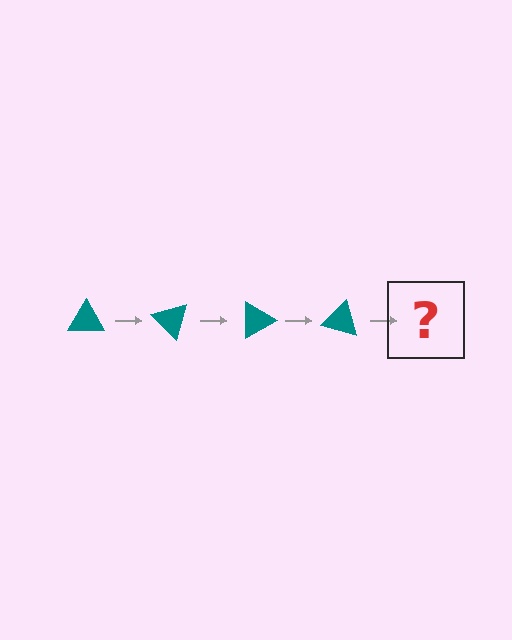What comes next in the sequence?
The next element should be a teal triangle rotated 180 degrees.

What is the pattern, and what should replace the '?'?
The pattern is that the triangle rotates 45 degrees each step. The '?' should be a teal triangle rotated 180 degrees.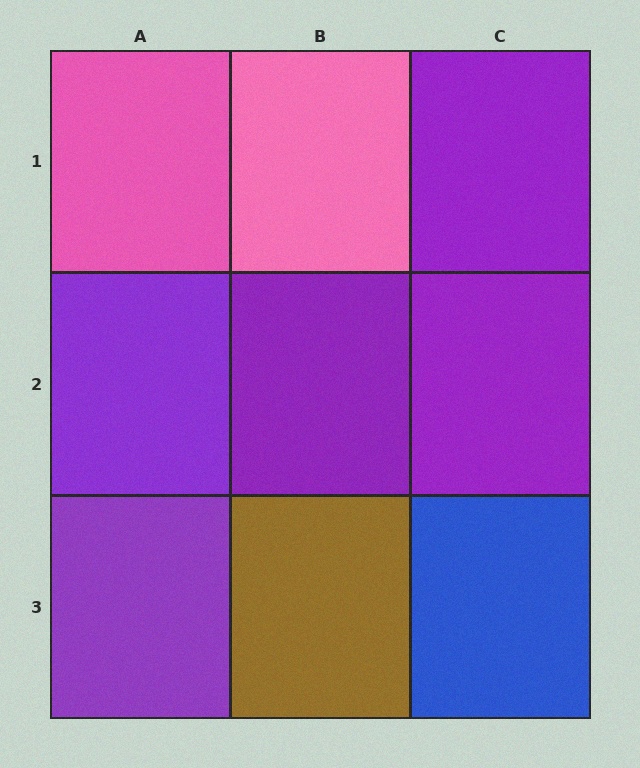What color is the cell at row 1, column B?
Pink.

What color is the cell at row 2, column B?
Purple.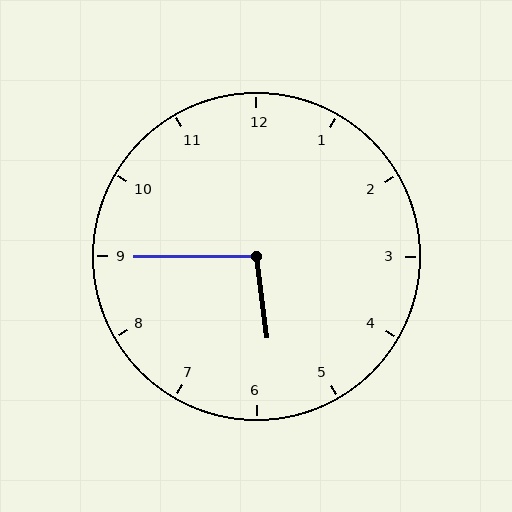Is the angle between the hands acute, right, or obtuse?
It is obtuse.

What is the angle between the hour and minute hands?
Approximately 98 degrees.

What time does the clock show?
5:45.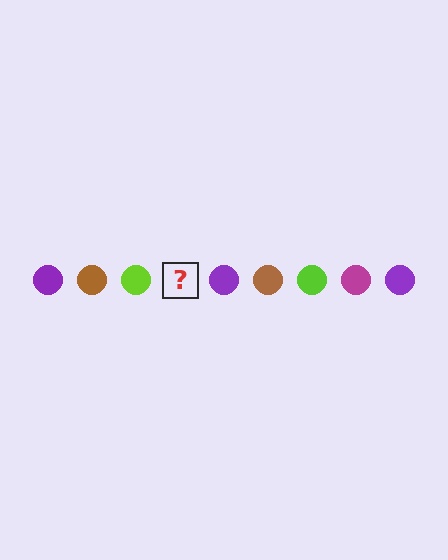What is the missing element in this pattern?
The missing element is a magenta circle.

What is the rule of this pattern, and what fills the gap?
The rule is that the pattern cycles through purple, brown, lime, magenta circles. The gap should be filled with a magenta circle.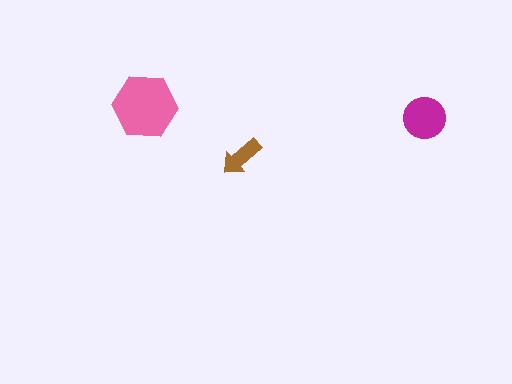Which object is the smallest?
The brown arrow.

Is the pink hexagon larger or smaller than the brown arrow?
Larger.